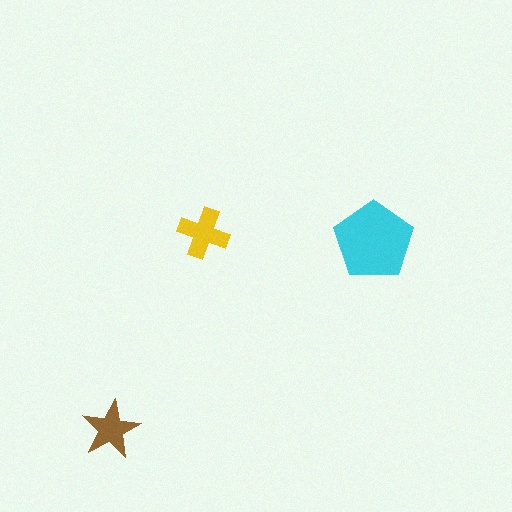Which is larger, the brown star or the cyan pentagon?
The cyan pentagon.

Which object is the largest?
The cyan pentagon.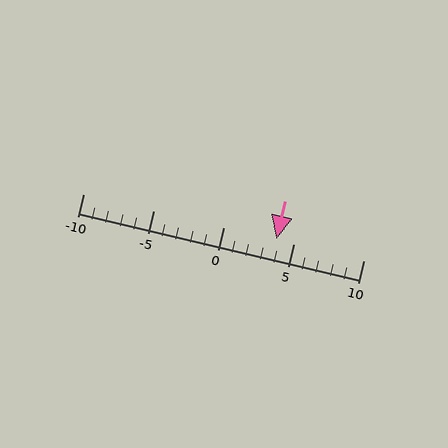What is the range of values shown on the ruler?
The ruler shows values from -10 to 10.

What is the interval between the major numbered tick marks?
The major tick marks are spaced 5 units apart.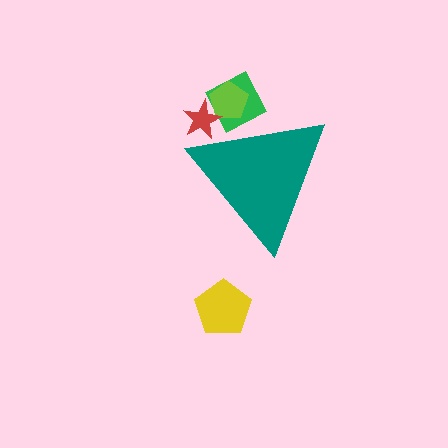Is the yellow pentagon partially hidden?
No, the yellow pentagon is fully visible.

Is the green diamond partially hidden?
Yes, the green diamond is partially hidden behind the teal triangle.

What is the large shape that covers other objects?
A teal triangle.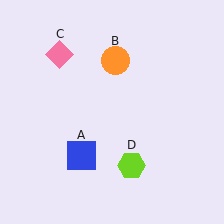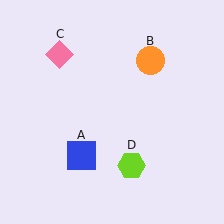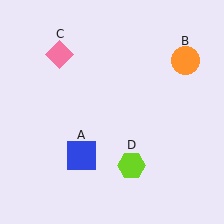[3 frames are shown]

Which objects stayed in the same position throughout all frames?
Blue square (object A) and pink diamond (object C) and lime hexagon (object D) remained stationary.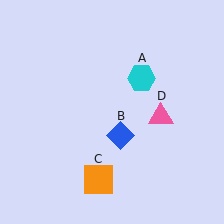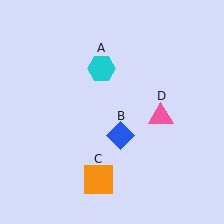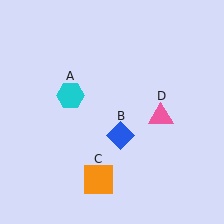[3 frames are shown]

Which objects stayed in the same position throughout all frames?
Blue diamond (object B) and orange square (object C) and pink triangle (object D) remained stationary.